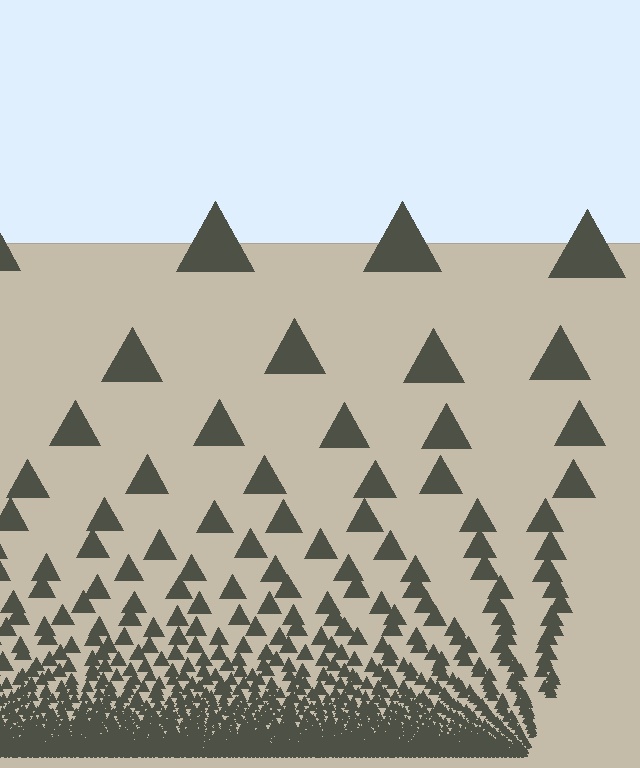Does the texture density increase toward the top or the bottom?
Density increases toward the bottom.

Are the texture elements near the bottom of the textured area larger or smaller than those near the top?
Smaller. The gradient is inverted — elements near the bottom are smaller and denser.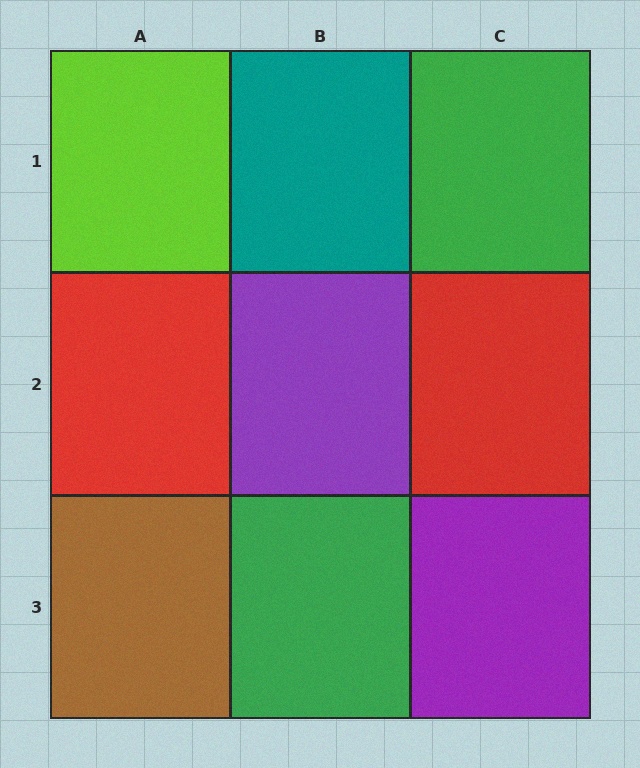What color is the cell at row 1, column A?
Lime.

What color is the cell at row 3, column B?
Green.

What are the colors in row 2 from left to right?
Red, purple, red.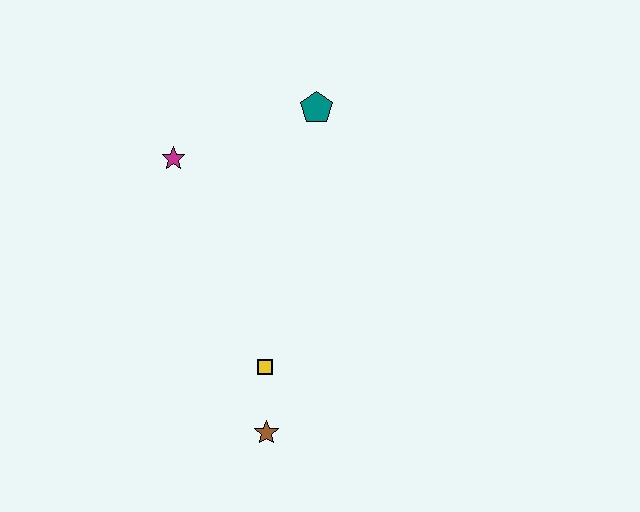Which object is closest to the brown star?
The yellow square is closest to the brown star.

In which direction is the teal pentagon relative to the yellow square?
The teal pentagon is above the yellow square.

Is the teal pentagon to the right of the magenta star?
Yes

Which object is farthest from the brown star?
The teal pentagon is farthest from the brown star.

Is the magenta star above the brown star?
Yes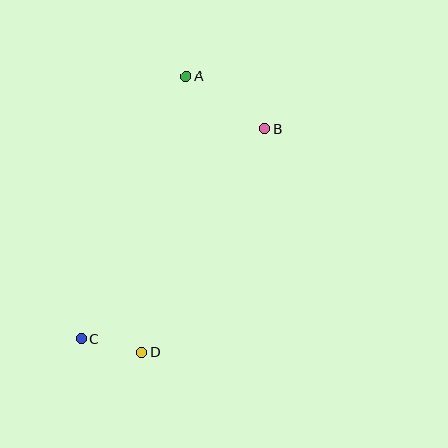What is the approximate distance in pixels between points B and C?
The distance between B and C is approximately 279 pixels.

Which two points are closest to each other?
Points C and D are closest to each other.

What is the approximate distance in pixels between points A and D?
The distance between A and D is approximately 280 pixels.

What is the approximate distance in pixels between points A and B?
The distance between A and B is approximately 95 pixels.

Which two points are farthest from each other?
Points A and C are farthest from each other.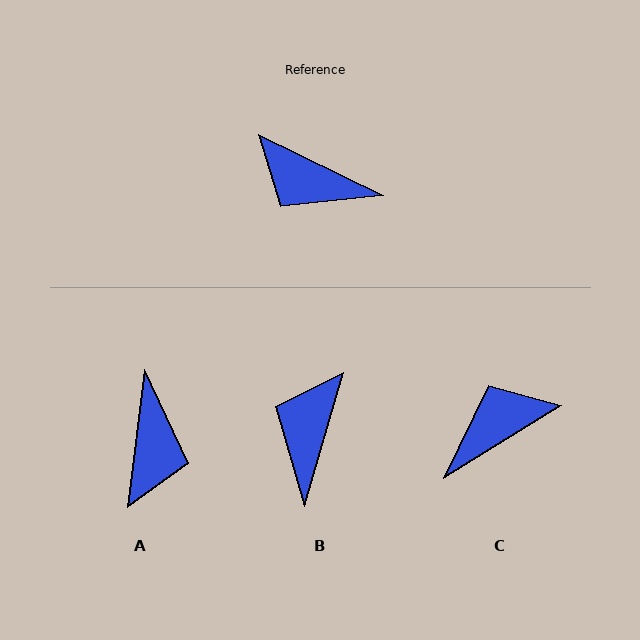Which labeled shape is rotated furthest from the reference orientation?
C, about 122 degrees away.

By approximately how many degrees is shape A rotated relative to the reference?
Approximately 109 degrees counter-clockwise.